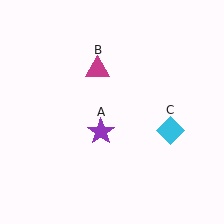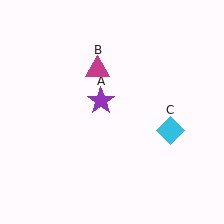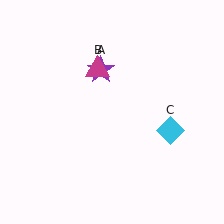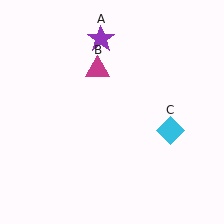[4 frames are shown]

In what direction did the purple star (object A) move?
The purple star (object A) moved up.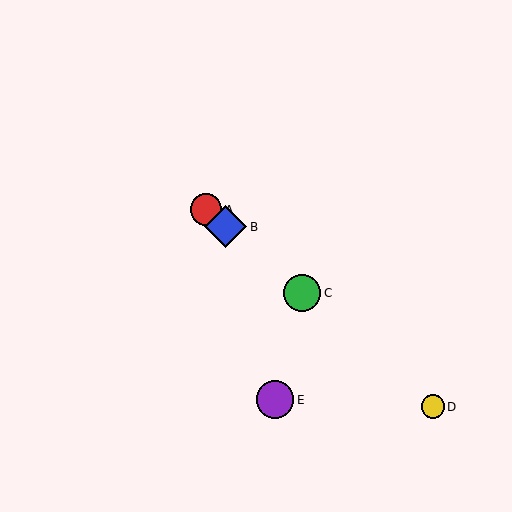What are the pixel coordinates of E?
Object E is at (275, 400).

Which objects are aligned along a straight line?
Objects A, B, C, D are aligned along a straight line.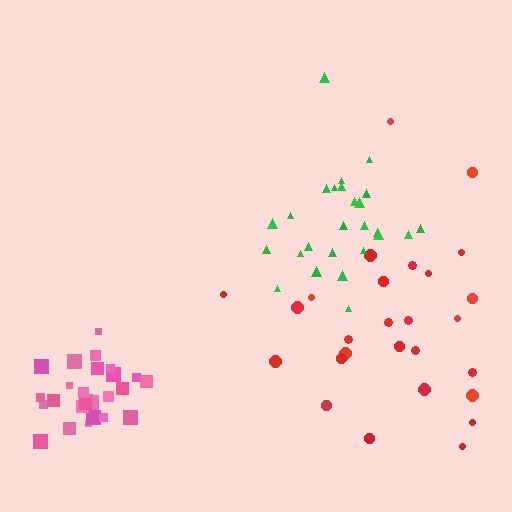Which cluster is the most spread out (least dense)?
Red.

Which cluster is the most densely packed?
Pink.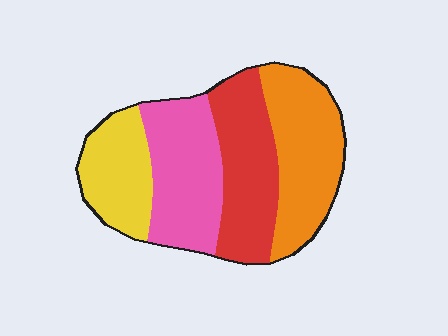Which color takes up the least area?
Yellow, at roughly 20%.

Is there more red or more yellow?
Red.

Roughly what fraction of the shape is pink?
Pink covers around 25% of the shape.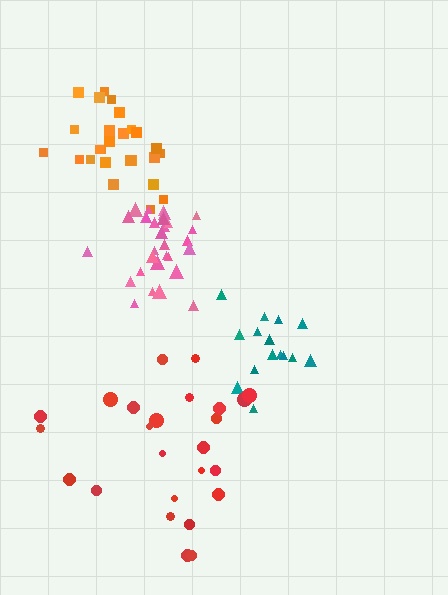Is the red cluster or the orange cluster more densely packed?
Orange.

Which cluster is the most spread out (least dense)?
Red.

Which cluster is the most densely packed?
Pink.